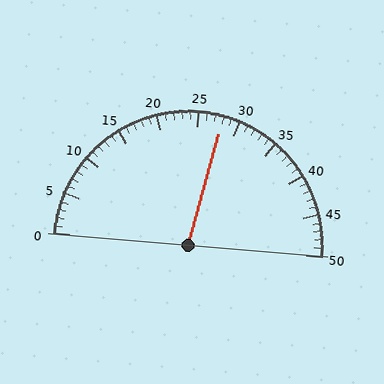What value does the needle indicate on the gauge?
The needle indicates approximately 28.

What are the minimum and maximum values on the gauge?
The gauge ranges from 0 to 50.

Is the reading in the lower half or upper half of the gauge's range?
The reading is in the upper half of the range (0 to 50).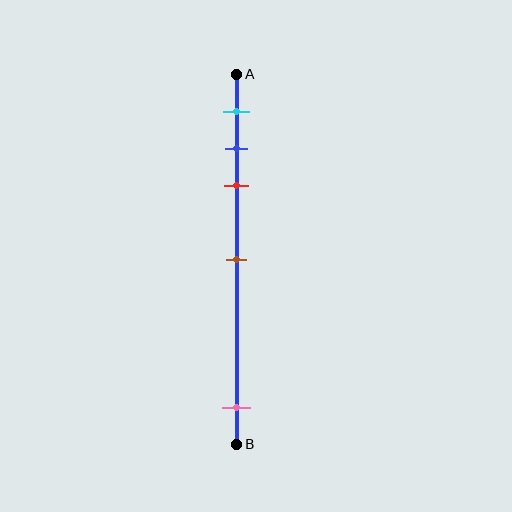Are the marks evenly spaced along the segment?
No, the marks are not evenly spaced.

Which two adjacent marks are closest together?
The blue and red marks are the closest adjacent pair.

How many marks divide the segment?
There are 5 marks dividing the segment.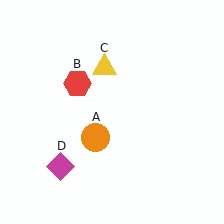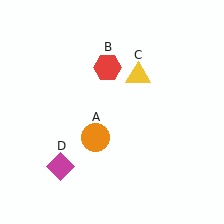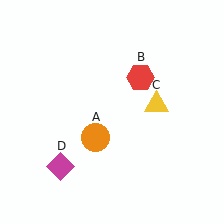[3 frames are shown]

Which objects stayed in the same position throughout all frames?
Orange circle (object A) and magenta diamond (object D) remained stationary.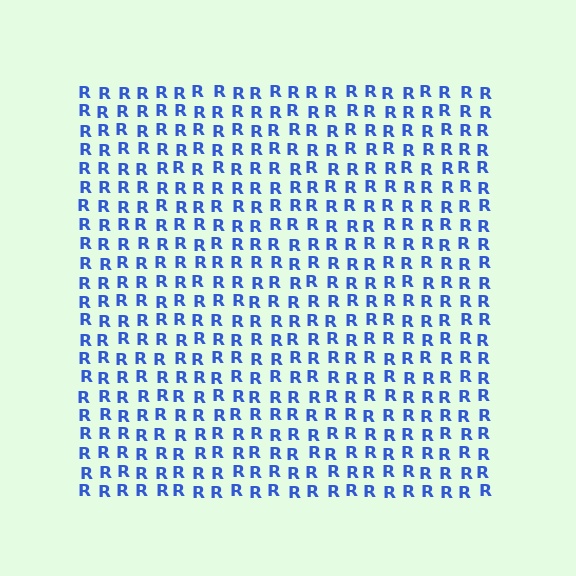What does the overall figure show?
The overall figure shows a square.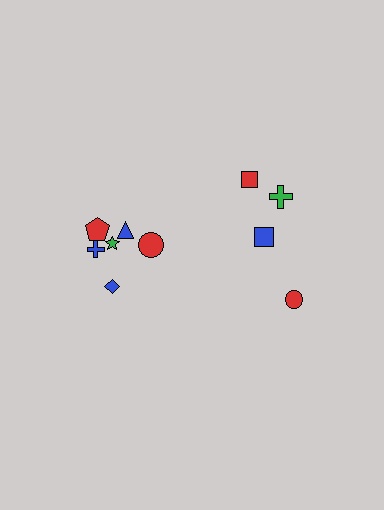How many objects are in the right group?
There are 4 objects.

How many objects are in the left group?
There are 6 objects.